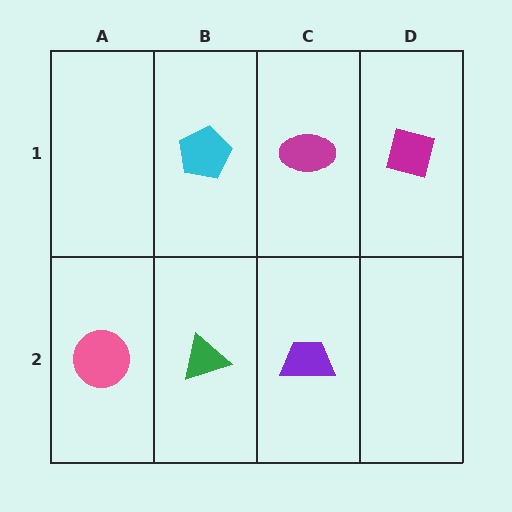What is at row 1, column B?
A cyan pentagon.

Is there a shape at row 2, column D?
No, that cell is empty.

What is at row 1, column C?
A magenta ellipse.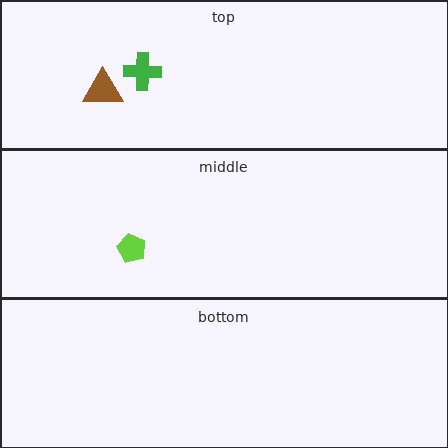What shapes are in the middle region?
The lime pentagon.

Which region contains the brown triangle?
The top region.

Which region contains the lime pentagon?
The middle region.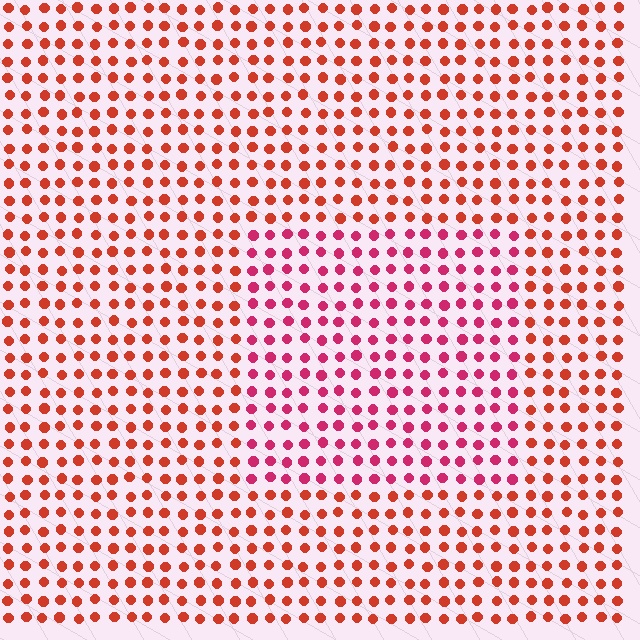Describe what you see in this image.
The image is filled with small red elements in a uniform arrangement. A rectangle-shaped region is visible where the elements are tinted to a slightly different hue, forming a subtle color boundary.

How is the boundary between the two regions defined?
The boundary is defined purely by a slight shift in hue (about 32 degrees). Spacing, size, and orientation are identical on both sides.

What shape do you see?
I see a rectangle.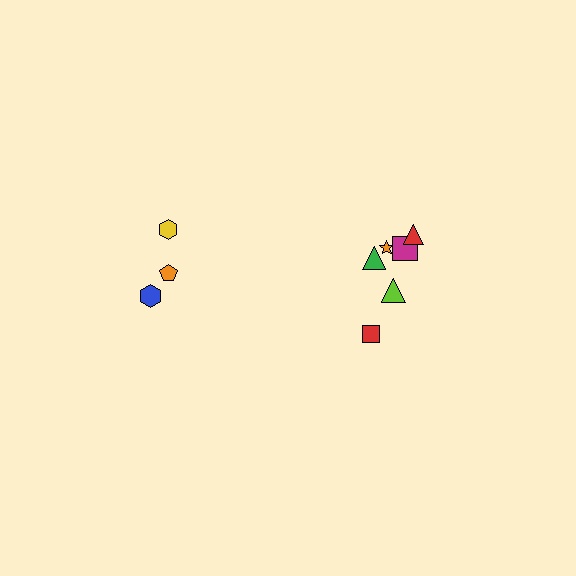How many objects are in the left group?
There are 3 objects.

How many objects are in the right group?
There are 6 objects.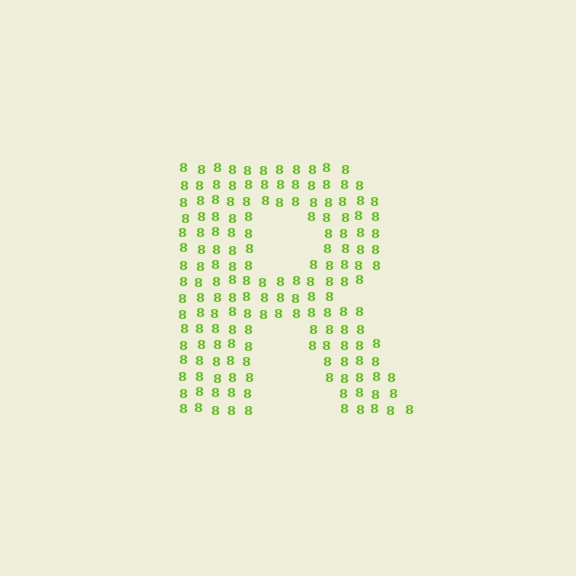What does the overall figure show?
The overall figure shows the letter R.